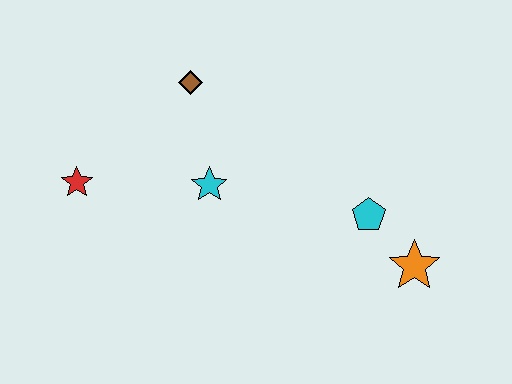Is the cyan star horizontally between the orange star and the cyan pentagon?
No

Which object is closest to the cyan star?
The brown diamond is closest to the cyan star.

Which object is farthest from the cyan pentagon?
The red star is farthest from the cyan pentagon.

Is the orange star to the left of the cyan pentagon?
No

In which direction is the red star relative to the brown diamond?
The red star is to the left of the brown diamond.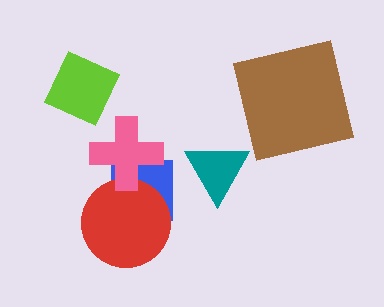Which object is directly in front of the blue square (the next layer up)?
The red circle is directly in front of the blue square.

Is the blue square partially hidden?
Yes, it is partially covered by another shape.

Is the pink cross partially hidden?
No, no other shape covers it.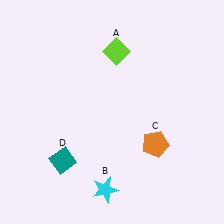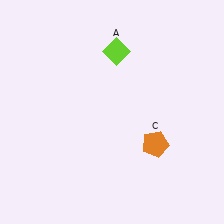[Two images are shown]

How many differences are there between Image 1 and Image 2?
There are 2 differences between the two images.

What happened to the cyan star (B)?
The cyan star (B) was removed in Image 2. It was in the bottom-left area of Image 1.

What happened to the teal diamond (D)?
The teal diamond (D) was removed in Image 2. It was in the bottom-left area of Image 1.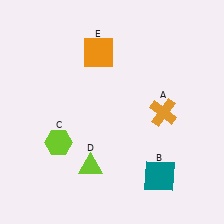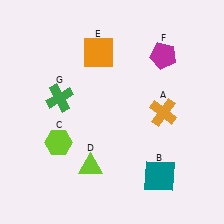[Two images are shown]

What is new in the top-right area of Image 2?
A magenta pentagon (F) was added in the top-right area of Image 2.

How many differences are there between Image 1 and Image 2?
There are 2 differences between the two images.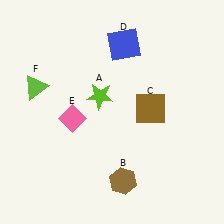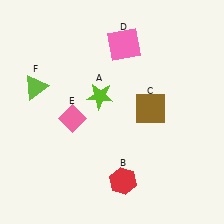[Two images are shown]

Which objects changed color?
B changed from brown to red. D changed from blue to pink.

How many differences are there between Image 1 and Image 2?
There are 2 differences between the two images.